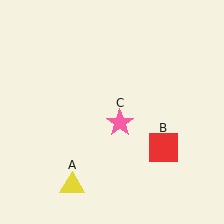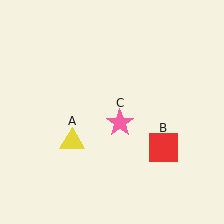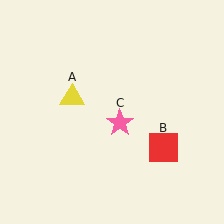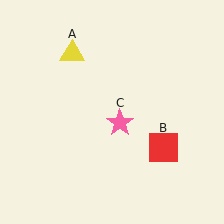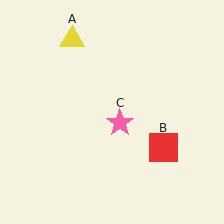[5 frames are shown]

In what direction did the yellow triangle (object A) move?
The yellow triangle (object A) moved up.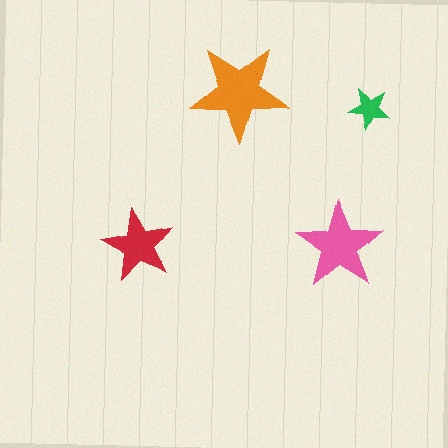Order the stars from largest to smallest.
the orange one, the pink one, the red one, the green one.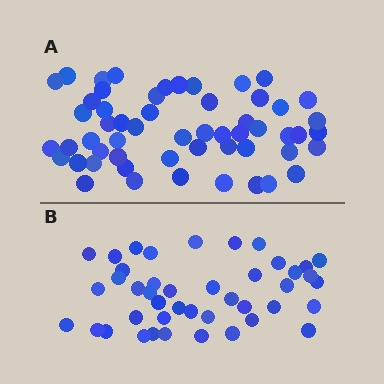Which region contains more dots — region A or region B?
Region A (the top region) has more dots.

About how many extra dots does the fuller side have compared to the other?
Region A has roughly 12 or so more dots than region B.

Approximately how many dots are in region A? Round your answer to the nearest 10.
About 60 dots. (The exact count is 55, which rounds to 60.)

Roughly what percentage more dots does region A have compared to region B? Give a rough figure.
About 30% more.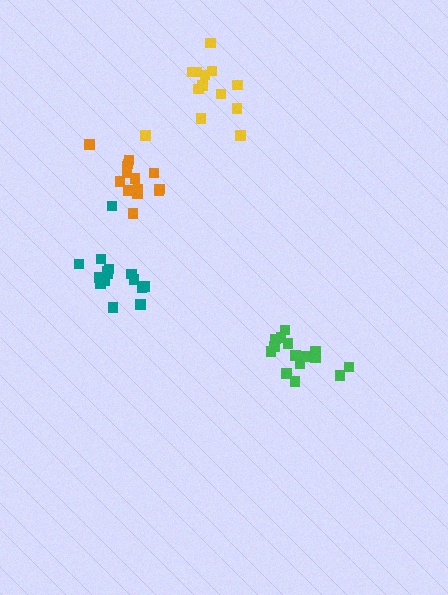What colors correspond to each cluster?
The clusters are colored: green, yellow, teal, orange.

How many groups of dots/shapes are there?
There are 4 groups.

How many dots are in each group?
Group 1: 15 dots, Group 2: 13 dots, Group 3: 15 dots, Group 4: 14 dots (57 total).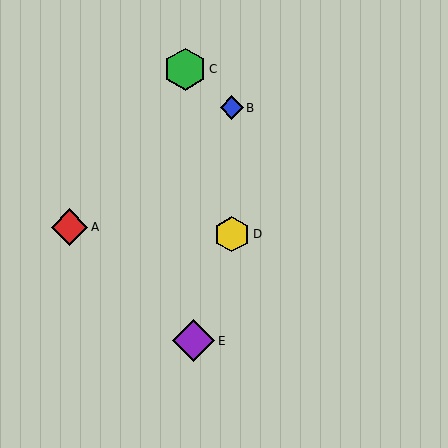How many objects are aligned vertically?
2 objects (B, D) are aligned vertically.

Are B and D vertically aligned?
Yes, both are at x≈232.